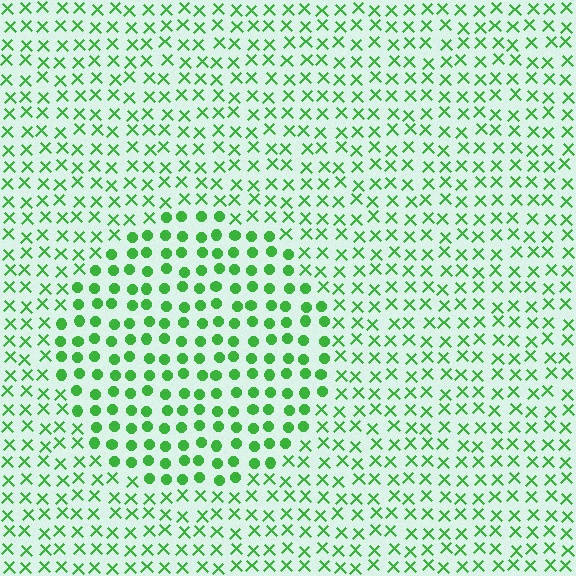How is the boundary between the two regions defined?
The boundary is defined by a change in element shape: circles inside vs. X marks outside. All elements share the same color and spacing.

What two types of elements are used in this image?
The image uses circles inside the circle region and X marks outside it.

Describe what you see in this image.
The image is filled with small green elements arranged in a uniform grid. A circle-shaped region contains circles, while the surrounding area contains X marks. The boundary is defined purely by the change in element shape.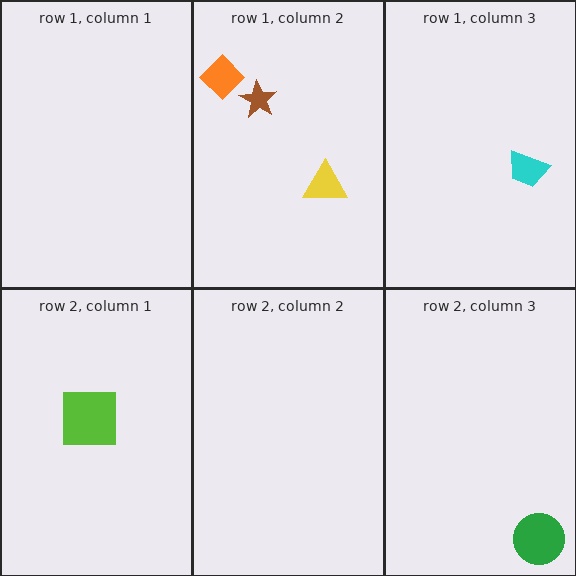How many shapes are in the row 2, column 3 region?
1.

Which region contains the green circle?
The row 2, column 3 region.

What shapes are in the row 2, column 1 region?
The lime square.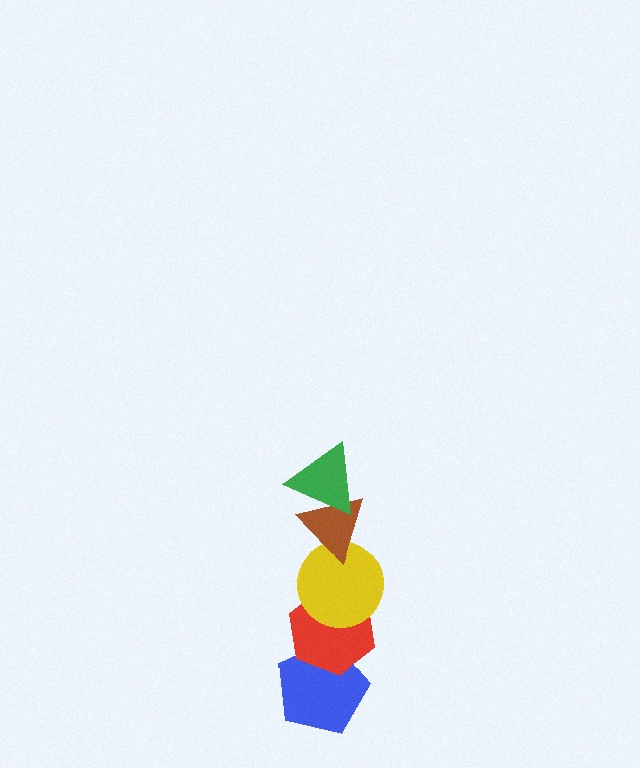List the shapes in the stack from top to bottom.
From top to bottom: the green triangle, the brown triangle, the yellow circle, the red hexagon, the blue pentagon.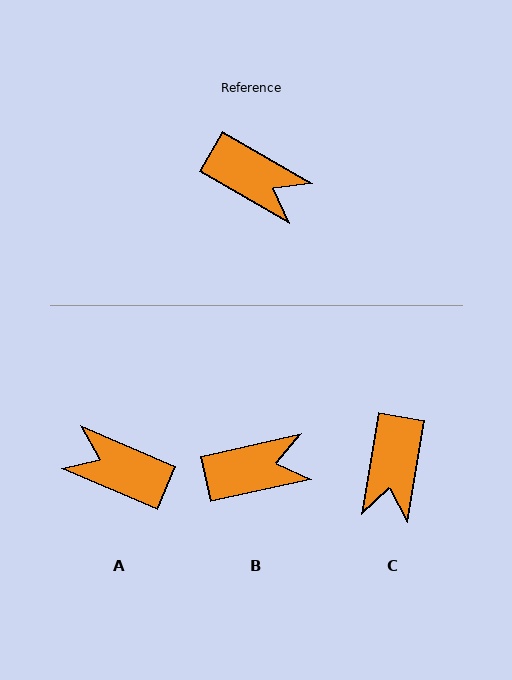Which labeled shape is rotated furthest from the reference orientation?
A, about 173 degrees away.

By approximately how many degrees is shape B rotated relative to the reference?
Approximately 43 degrees counter-clockwise.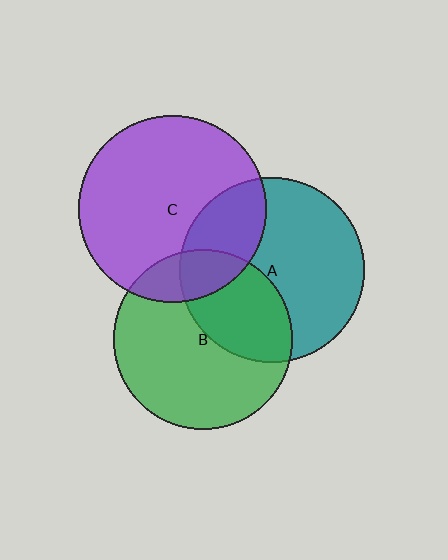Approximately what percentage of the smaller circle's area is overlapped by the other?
Approximately 15%.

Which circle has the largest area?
Circle C (purple).